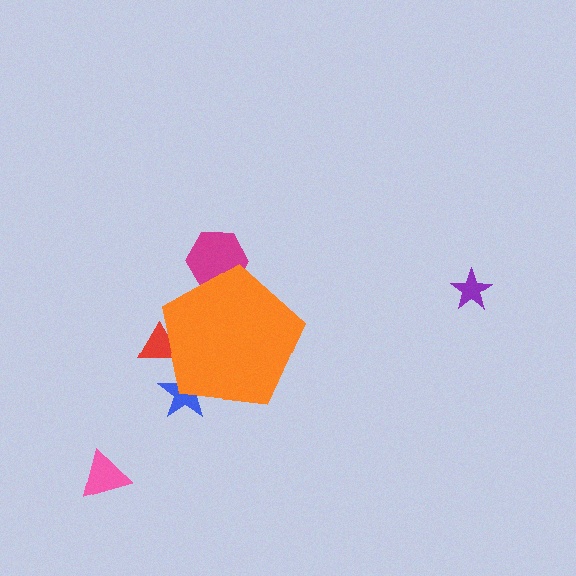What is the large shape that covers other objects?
An orange pentagon.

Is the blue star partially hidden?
Yes, the blue star is partially hidden behind the orange pentagon.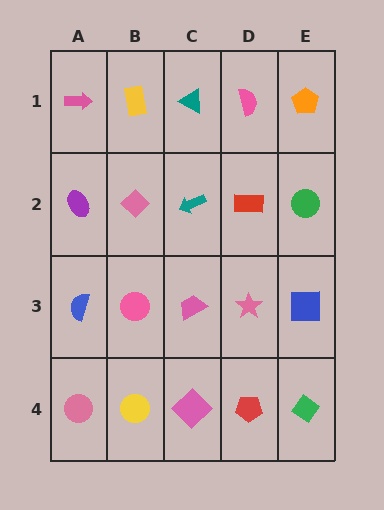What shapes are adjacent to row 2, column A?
A pink arrow (row 1, column A), a blue semicircle (row 3, column A), a pink diamond (row 2, column B).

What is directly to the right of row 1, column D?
An orange pentagon.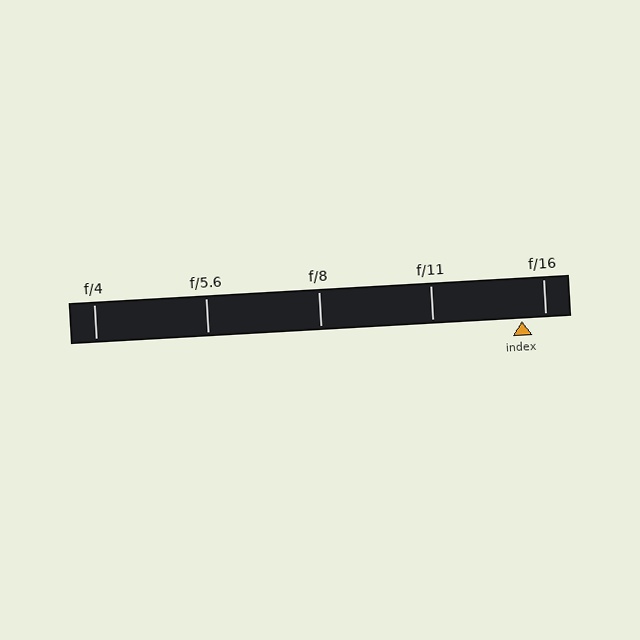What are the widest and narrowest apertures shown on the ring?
The widest aperture shown is f/4 and the narrowest is f/16.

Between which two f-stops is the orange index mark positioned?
The index mark is between f/11 and f/16.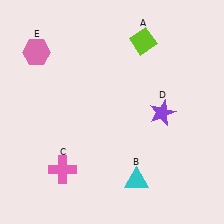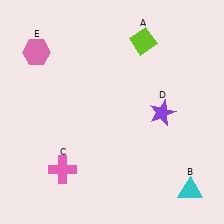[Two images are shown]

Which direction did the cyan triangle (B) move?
The cyan triangle (B) moved right.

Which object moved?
The cyan triangle (B) moved right.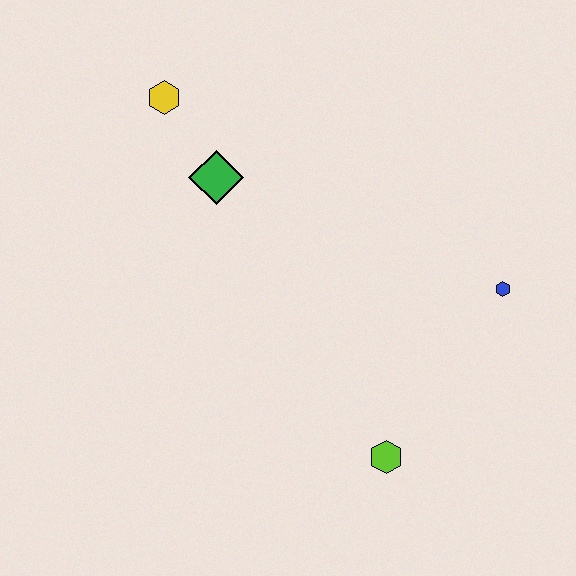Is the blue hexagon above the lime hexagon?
Yes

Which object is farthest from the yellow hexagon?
The lime hexagon is farthest from the yellow hexagon.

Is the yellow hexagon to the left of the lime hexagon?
Yes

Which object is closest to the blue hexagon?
The lime hexagon is closest to the blue hexagon.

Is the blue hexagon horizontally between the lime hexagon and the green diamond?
No